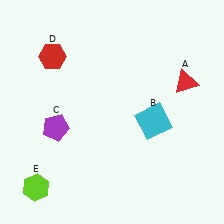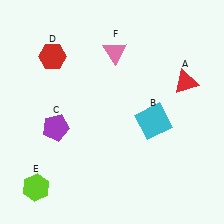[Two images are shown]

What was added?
A pink triangle (F) was added in Image 2.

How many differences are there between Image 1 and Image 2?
There is 1 difference between the two images.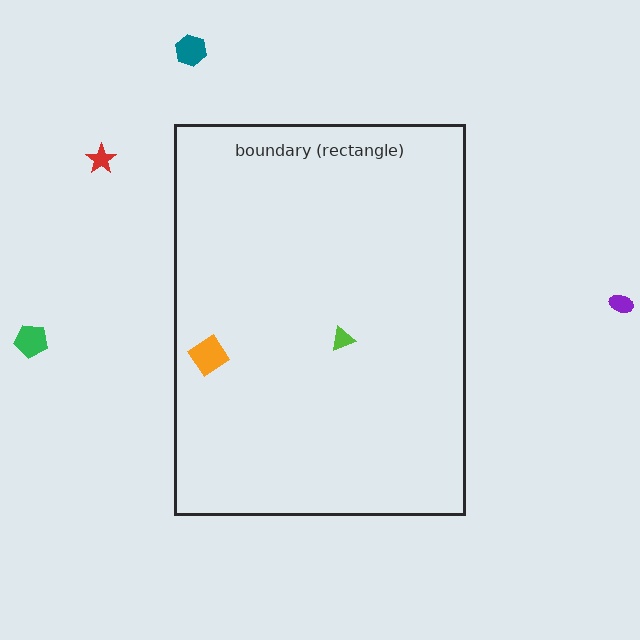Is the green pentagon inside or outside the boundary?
Outside.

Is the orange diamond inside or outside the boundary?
Inside.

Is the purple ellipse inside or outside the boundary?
Outside.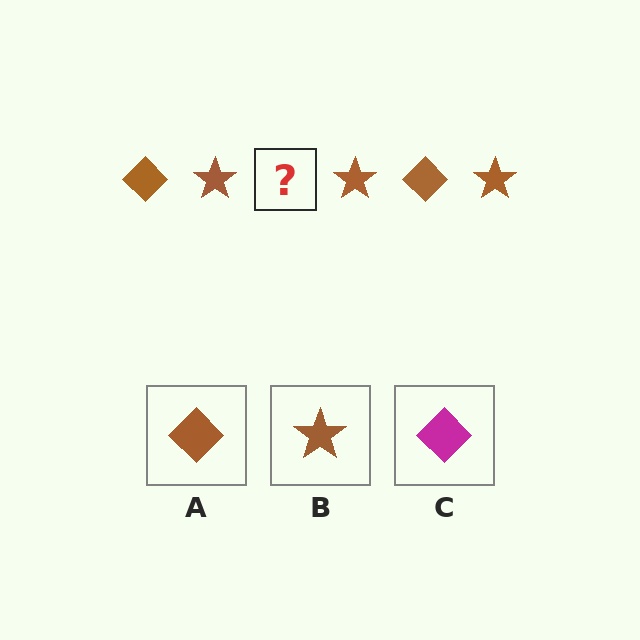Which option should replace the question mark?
Option A.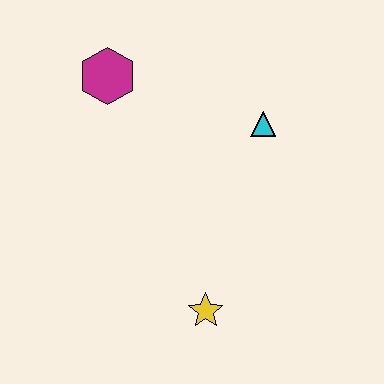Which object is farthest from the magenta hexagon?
The yellow star is farthest from the magenta hexagon.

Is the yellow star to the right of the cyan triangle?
No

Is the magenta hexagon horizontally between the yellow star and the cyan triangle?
No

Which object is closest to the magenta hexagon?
The cyan triangle is closest to the magenta hexagon.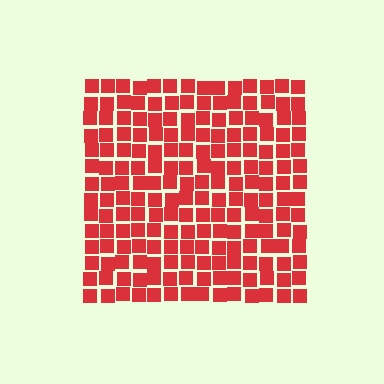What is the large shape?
The large shape is a square.